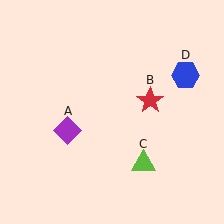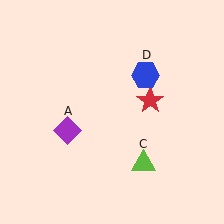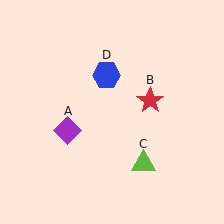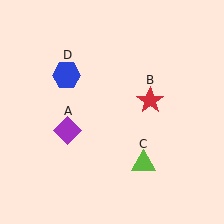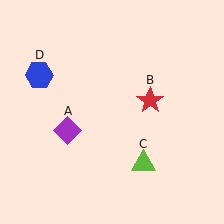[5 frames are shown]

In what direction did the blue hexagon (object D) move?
The blue hexagon (object D) moved left.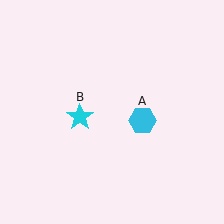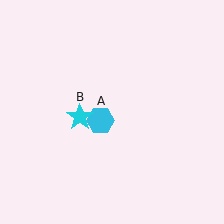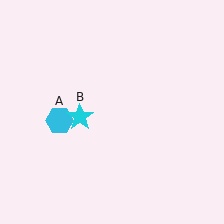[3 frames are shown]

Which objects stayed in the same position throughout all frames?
Cyan star (object B) remained stationary.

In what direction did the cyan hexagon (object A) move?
The cyan hexagon (object A) moved left.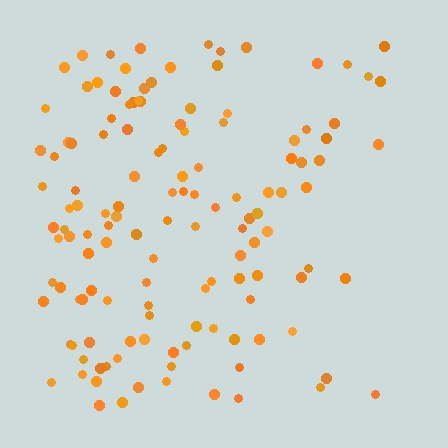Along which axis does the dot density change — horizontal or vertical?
Horizontal.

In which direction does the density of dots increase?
From right to left, with the left side densest.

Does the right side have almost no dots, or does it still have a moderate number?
Still a moderate number, just noticeably fewer than the left.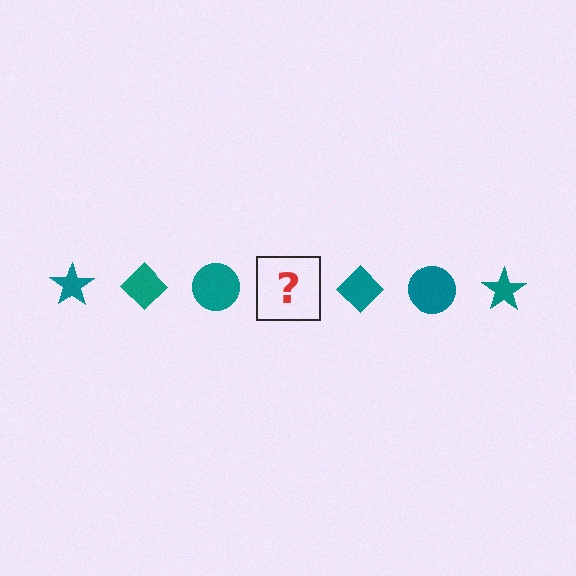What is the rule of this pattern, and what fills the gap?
The rule is that the pattern cycles through star, diamond, circle shapes in teal. The gap should be filled with a teal star.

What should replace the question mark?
The question mark should be replaced with a teal star.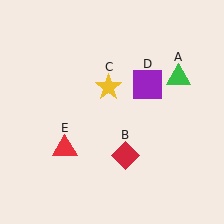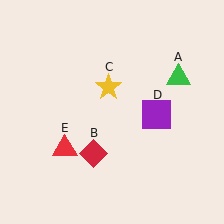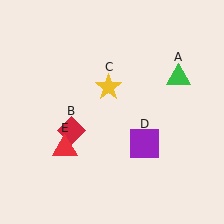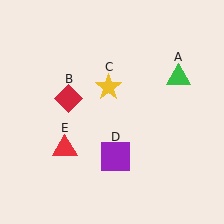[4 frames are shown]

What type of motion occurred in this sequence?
The red diamond (object B), purple square (object D) rotated clockwise around the center of the scene.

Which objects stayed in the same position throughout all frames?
Green triangle (object A) and yellow star (object C) and red triangle (object E) remained stationary.